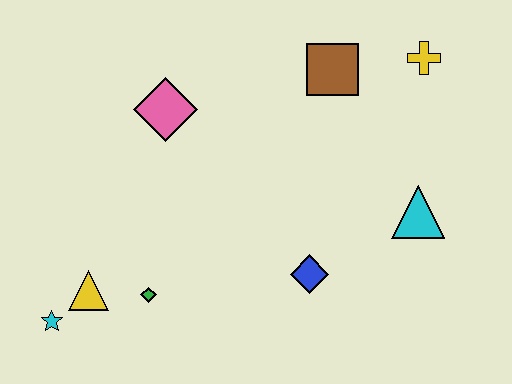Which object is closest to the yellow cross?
The brown square is closest to the yellow cross.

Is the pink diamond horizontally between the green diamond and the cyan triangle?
Yes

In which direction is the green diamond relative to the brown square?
The green diamond is below the brown square.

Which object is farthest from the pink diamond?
The cyan triangle is farthest from the pink diamond.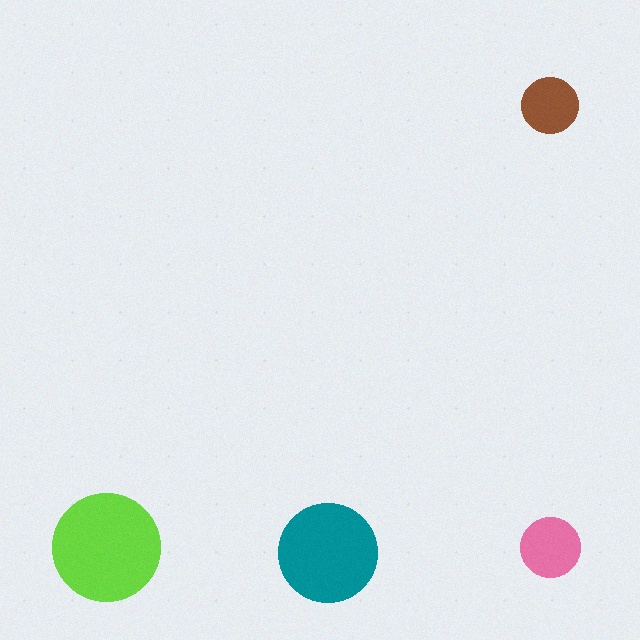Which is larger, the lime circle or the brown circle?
The lime one.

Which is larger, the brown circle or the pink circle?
The pink one.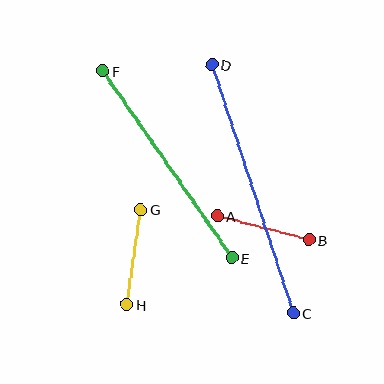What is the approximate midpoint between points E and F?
The midpoint is at approximately (167, 164) pixels.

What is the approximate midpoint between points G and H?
The midpoint is at approximately (134, 257) pixels.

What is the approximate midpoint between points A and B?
The midpoint is at approximately (263, 228) pixels.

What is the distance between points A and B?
The distance is approximately 95 pixels.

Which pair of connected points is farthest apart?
Points C and D are farthest apart.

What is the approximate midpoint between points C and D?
The midpoint is at approximately (253, 189) pixels.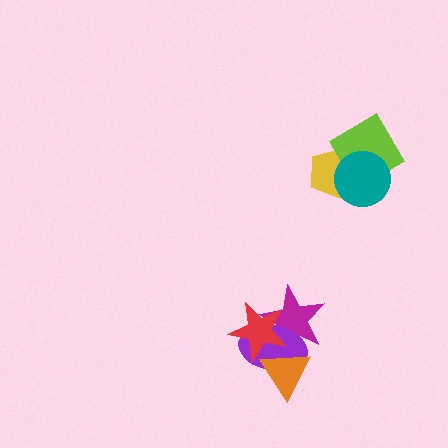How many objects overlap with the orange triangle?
3 objects overlap with the orange triangle.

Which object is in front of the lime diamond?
The teal circle is in front of the lime diamond.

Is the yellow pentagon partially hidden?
Yes, it is partially covered by another shape.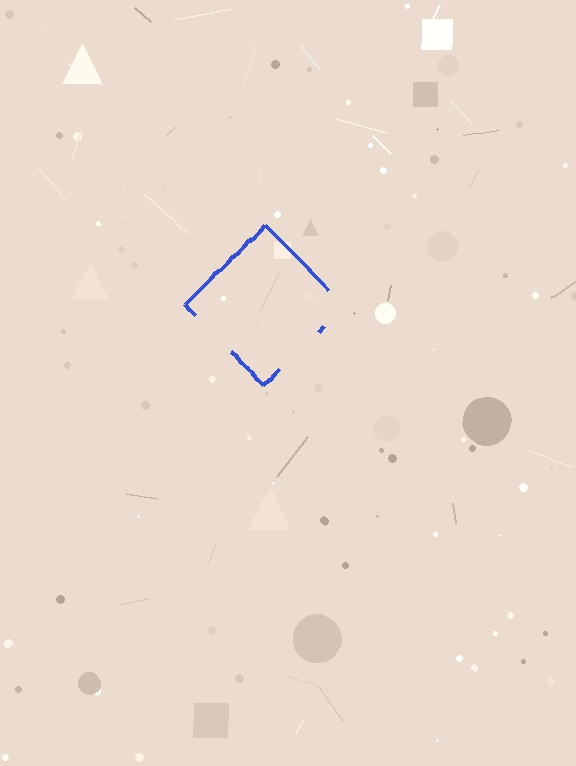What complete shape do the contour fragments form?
The contour fragments form a diamond.